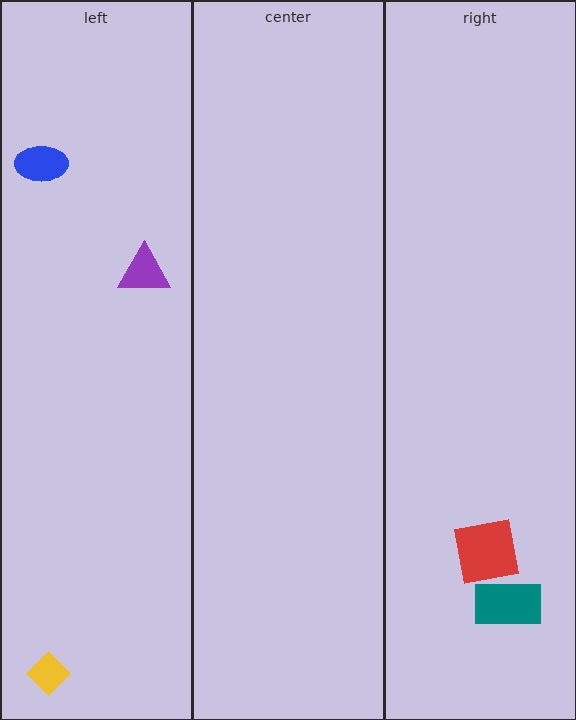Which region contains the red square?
The right region.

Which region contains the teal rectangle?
The right region.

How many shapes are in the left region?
3.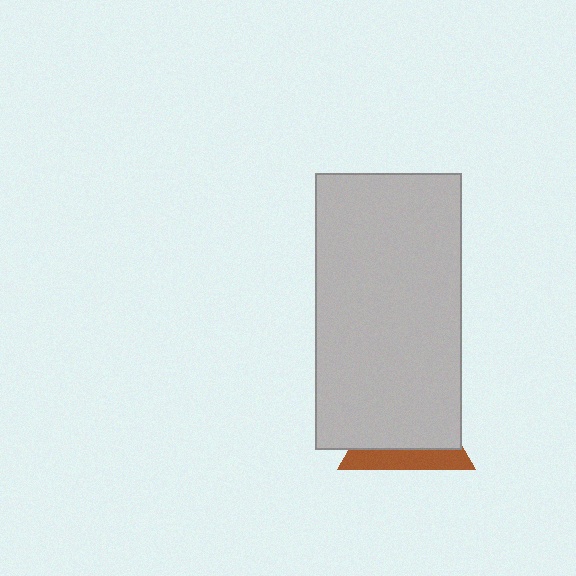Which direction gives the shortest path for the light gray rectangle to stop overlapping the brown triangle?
Moving up gives the shortest separation.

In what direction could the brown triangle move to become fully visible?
The brown triangle could move down. That would shift it out from behind the light gray rectangle entirely.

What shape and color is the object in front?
The object in front is a light gray rectangle.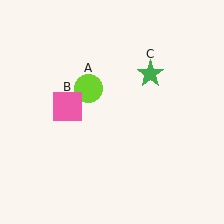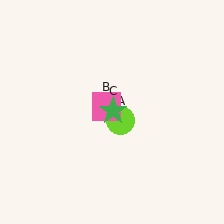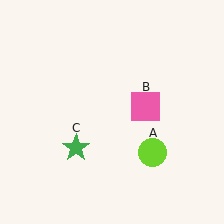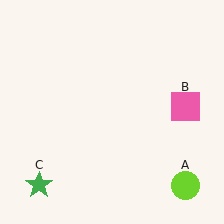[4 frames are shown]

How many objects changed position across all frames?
3 objects changed position: lime circle (object A), pink square (object B), green star (object C).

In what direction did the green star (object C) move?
The green star (object C) moved down and to the left.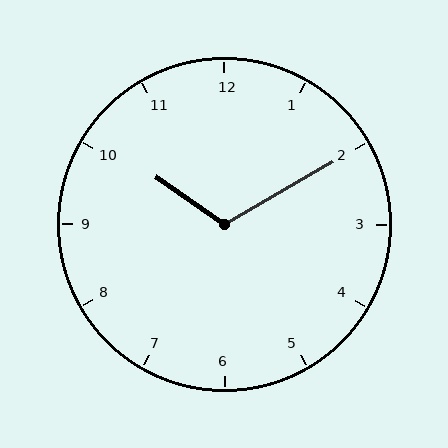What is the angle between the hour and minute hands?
Approximately 115 degrees.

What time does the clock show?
10:10.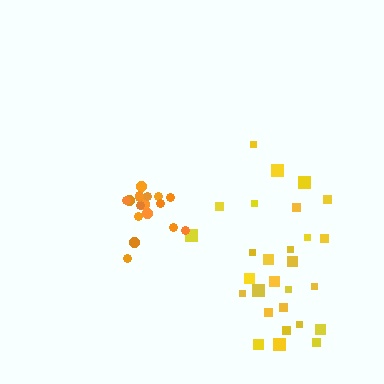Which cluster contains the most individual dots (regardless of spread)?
Yellow (28).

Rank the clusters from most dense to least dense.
orange, yellow.